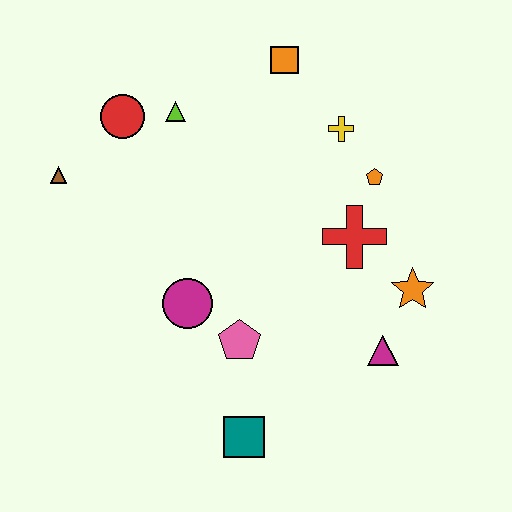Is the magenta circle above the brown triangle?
No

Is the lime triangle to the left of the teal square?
Yes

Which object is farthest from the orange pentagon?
The brown triangle is farthest from the orange pentagon.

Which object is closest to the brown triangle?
The red circle is closest to the brown triangle.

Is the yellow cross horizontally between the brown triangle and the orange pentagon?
Yes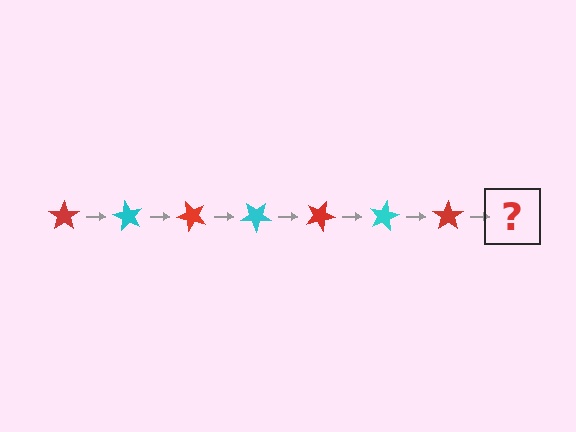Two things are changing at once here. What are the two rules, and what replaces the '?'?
The two rules are that it rotates 60 degrees each step and the color cycles through red and cyan. The '?' should be a cyan star, rotated 420 degrees from the start.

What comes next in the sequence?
The next element should be a cyan star, rotated 420 degrees from the start.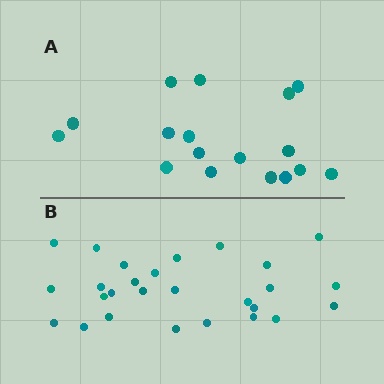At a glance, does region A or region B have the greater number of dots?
Region B (the bottom region) has more dots.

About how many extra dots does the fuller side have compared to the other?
Region B has roughly 10 or so more dots than region A.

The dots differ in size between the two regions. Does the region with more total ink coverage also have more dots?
No. Region A has more total ink coverage because its dots are larger, but region B actually contains more individual dots. Total area can be misleading — the number of items is what matters here.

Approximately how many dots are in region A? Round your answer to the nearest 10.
About 20 dots. (The exact count is 17, which rounds to 20.)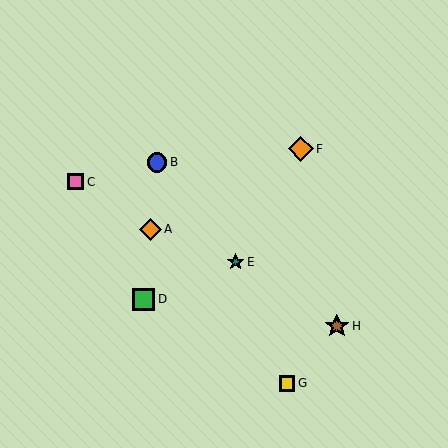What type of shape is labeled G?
Shape G is a yellow square.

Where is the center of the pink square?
The center of the pink square is at (76, 182).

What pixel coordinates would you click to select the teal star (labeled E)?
Click at (236, 262) to select the teal star E.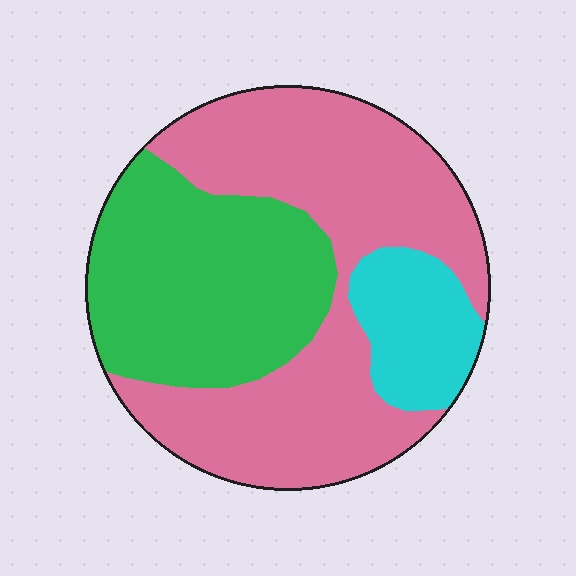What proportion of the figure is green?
Green covers around 35% of the figure.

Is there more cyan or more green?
Green.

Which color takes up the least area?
Cyan, at roughly 15%.